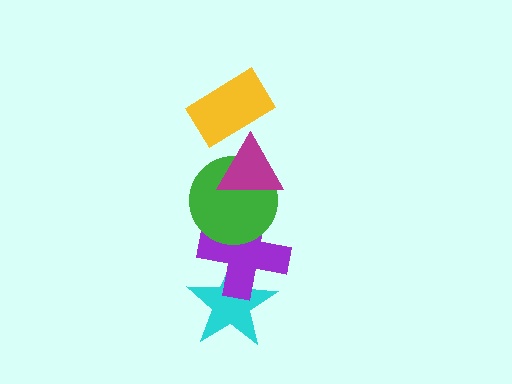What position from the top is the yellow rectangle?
The yellow rectangle is 1st from the top.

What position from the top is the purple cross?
The purple cross is 4th from the top.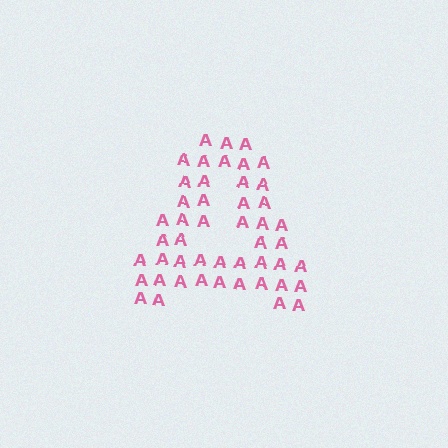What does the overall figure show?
The overall figure shows the letter A.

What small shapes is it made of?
It is made of small letter A's.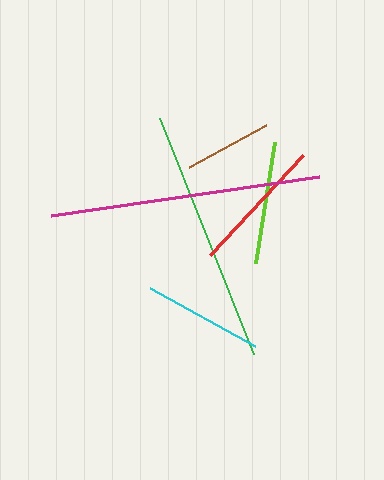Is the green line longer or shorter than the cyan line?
The green line is longer than the cyan line.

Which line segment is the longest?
The magenta line is the longest at approximately 271 pixels.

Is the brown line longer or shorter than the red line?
The red line is longer than the brown line.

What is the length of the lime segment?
The lime segment is approximately 122 pixels long.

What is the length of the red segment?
The red segment is approximately 137 pixels long.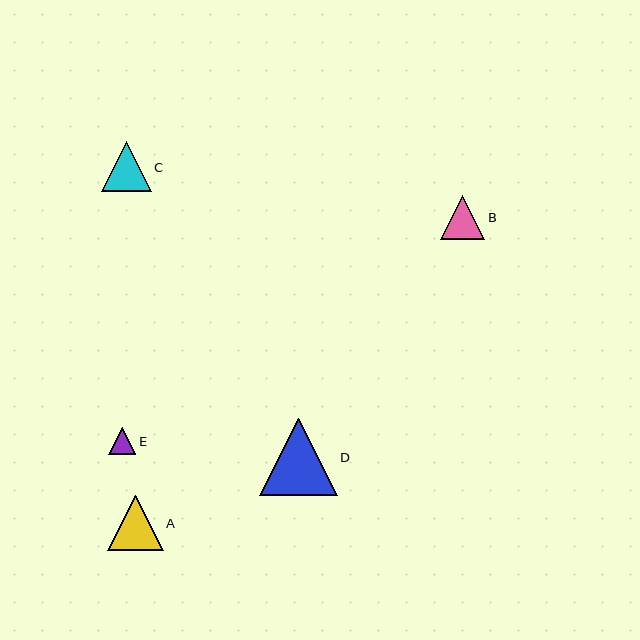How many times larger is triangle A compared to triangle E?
Triangle A is approximately 2.0 times the size of triangle E.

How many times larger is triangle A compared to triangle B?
Triangle A is approximately 1.3 times the size of triangle B.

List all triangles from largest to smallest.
From largest to smallest: D, A, C, B, E.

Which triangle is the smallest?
Triangle E is the smallest with a size of approximately 27 pixels.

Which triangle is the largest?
Triangle D is the largest with a size of approximately 78 pixels.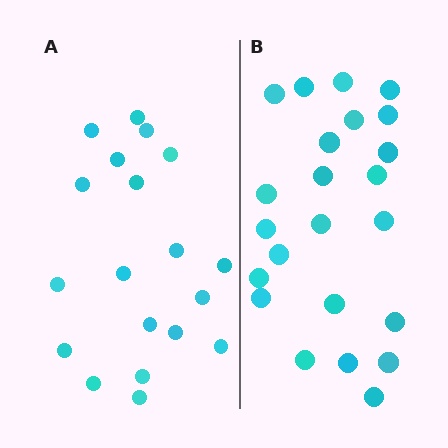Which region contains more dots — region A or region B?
Region B (the right region) has more dots.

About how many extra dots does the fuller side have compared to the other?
Region B has about 4 more dots than region A.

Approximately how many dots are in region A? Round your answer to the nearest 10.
About 20 dots. (The exact count is 19, which rounds to 20.)